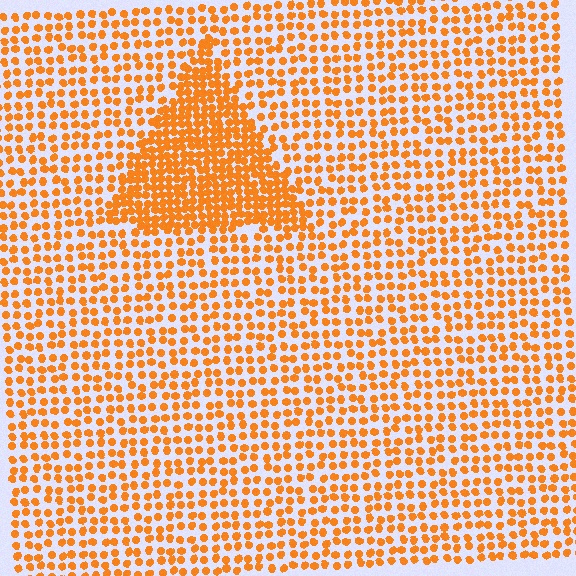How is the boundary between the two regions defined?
The boundary is defined by a change in element density (approximately 2.0x ratio). All elements are the same color, size, and shape.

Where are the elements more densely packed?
The elements are more densely packed inside the triangle boundary.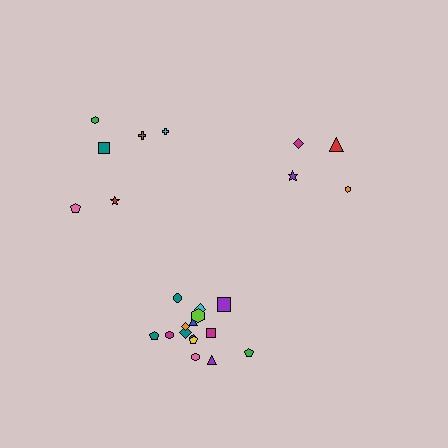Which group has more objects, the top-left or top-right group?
The top-left group.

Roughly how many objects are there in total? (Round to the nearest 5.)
Roughly 25 objects in total.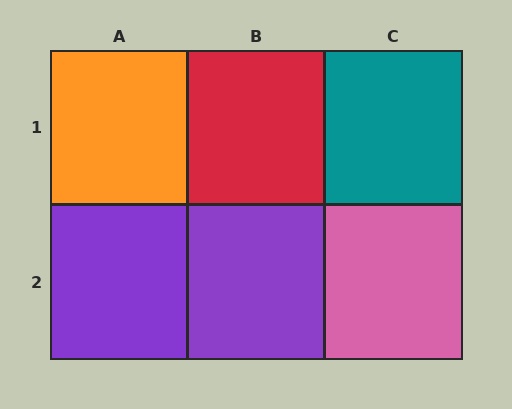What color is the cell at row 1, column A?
Orange.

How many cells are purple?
2 cells are purple.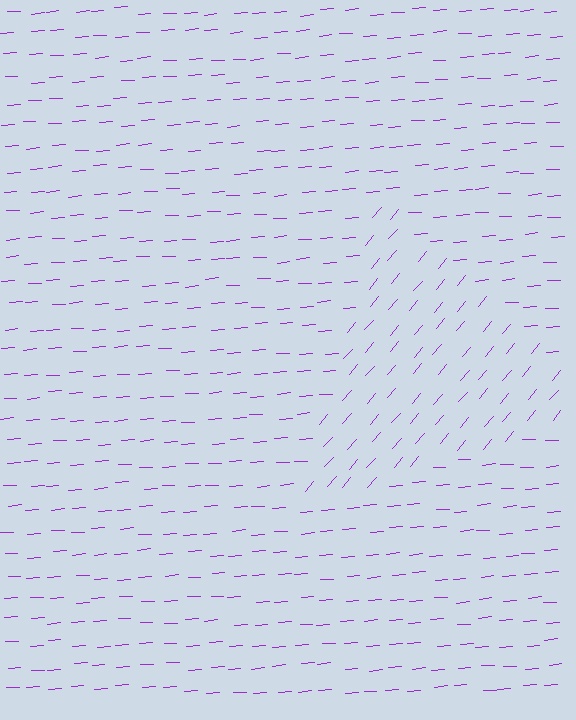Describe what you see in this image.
The image is filled with small purple line segments. A triangle region in the image has lines oriented differently from the surrounding lines, creating a visible texture boundary.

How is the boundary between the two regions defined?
The boundary is defined purely by a change in line orientation (approximately 45 degrees difference). All lines are the same color and thickness.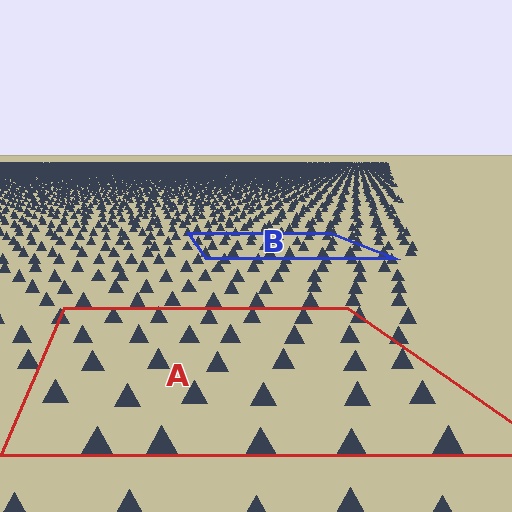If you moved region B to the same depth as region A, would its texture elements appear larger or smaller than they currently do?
They would appear larger. At a closer depth, the same texture elements are projected at a bigger on-screen size.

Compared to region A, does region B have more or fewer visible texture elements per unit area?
Region B has more texture elements per unit area — they are packed more densely because it is farther away.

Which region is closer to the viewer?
Region A is closer. The texture elements there are larger and more spread out.